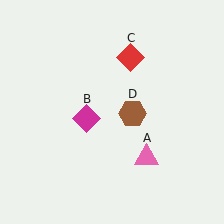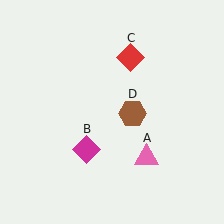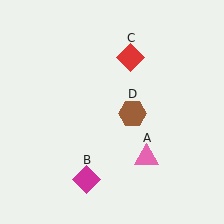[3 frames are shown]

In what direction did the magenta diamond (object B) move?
The magenta diamond (object B) moved down.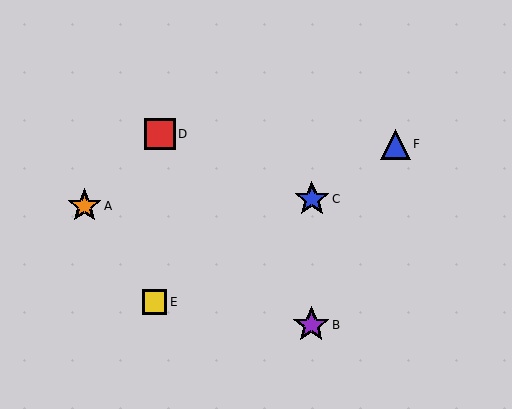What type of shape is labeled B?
Shape B is a purple star.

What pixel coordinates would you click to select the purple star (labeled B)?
Click at (311, 325) to select the purple star B.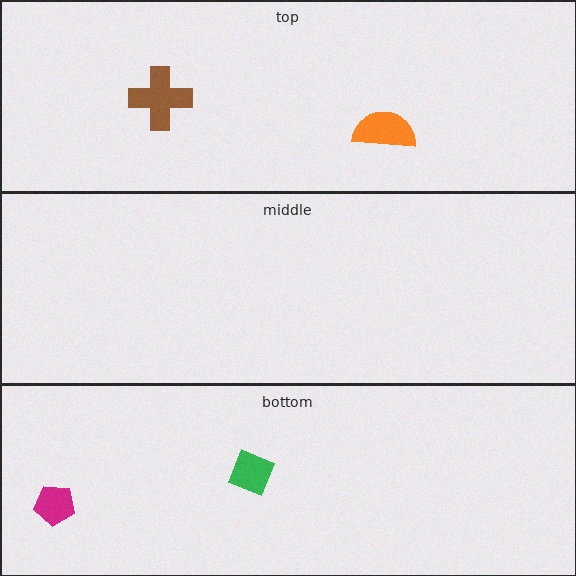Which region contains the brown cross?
The top region.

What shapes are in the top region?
The brown cross, the orange semicircle.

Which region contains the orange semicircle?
The top region.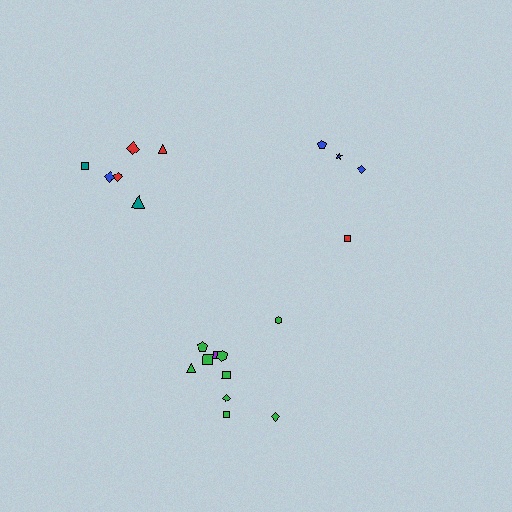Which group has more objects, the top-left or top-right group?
The top-left group.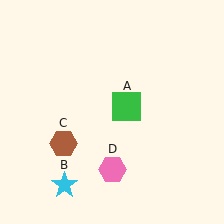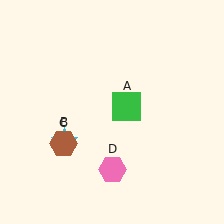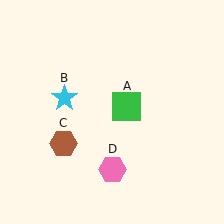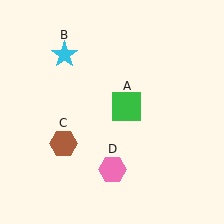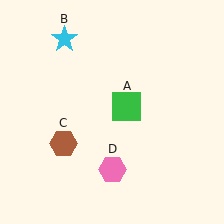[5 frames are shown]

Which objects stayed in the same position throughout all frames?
Green square (object A) and brown hexagon (object C) and pink hexagon (object D) remained stationary.